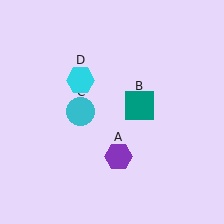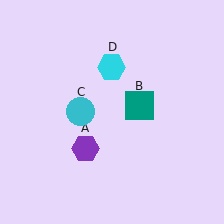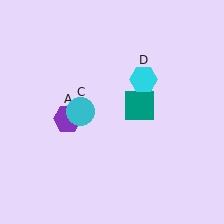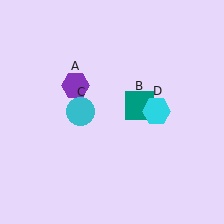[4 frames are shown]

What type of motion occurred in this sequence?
The purple hexagon (object A), cyan hexagon (object D) rotated clockwise around the center of the scene.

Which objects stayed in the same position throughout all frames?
Teal square (object B) and cyan circle (object C) remained stationary.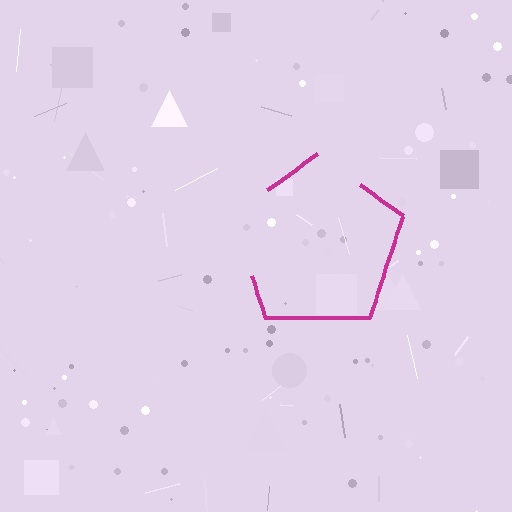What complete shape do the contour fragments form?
The contour fragments form a pentagon.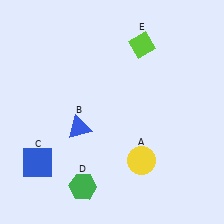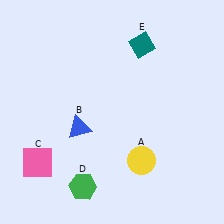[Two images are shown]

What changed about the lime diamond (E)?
In Image 1, E is lime. In Image 2, it changed to teal.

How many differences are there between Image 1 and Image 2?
There are 2 differences between the two images.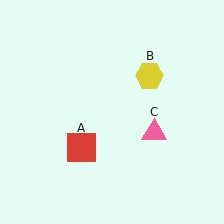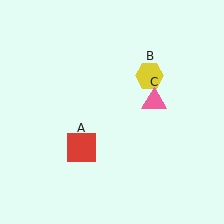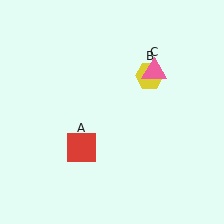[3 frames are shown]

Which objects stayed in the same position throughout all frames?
Red square (object A) and yellow hexagon (object B) remained stationary.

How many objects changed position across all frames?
1 object changed position: pink triangle (object C).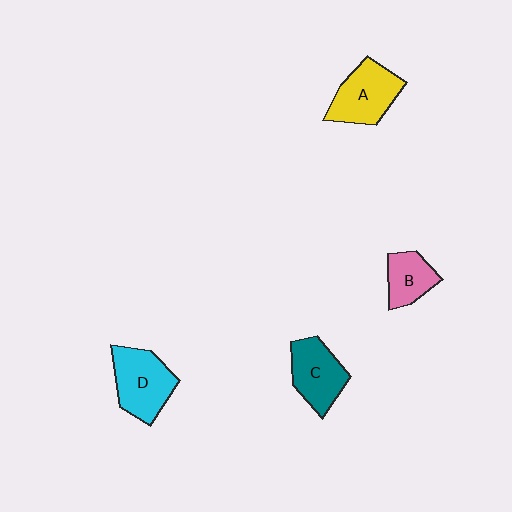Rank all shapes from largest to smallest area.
From largest to smallest: D (cyan), A (yellow), C (teal), B (pink).